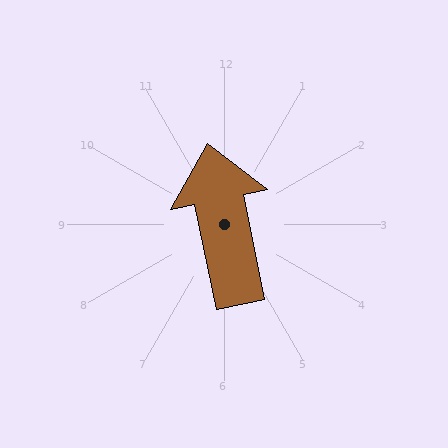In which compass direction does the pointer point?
North.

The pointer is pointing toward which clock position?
Roughly 12 o'clock.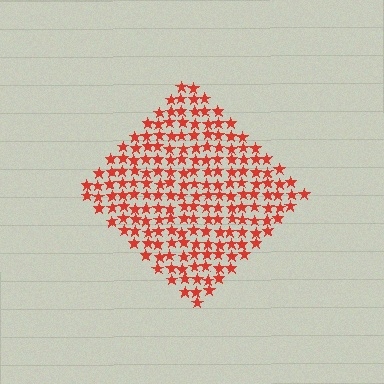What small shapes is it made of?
It is made of small stars.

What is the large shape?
The large shape is a diamond.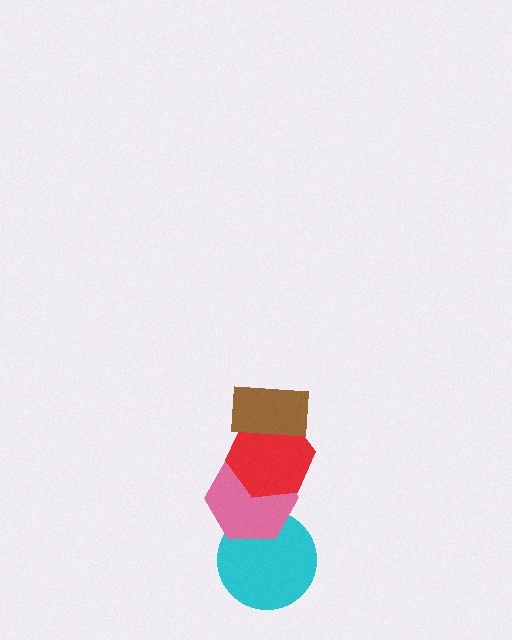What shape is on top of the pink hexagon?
The red hexagon is on top of the pink hexagon.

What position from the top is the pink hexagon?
The pink hexagon is 3rd from the top.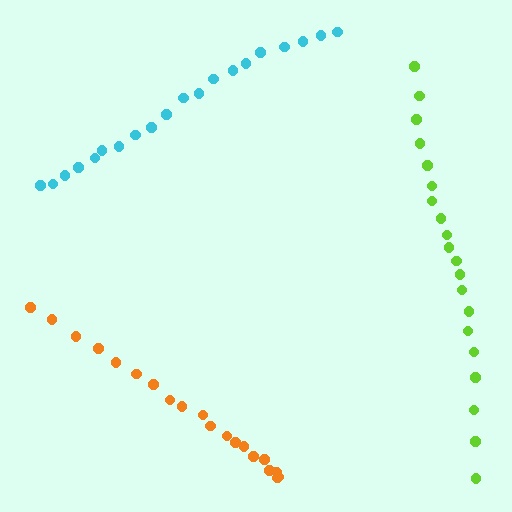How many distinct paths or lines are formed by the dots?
There are 3 distinct paths.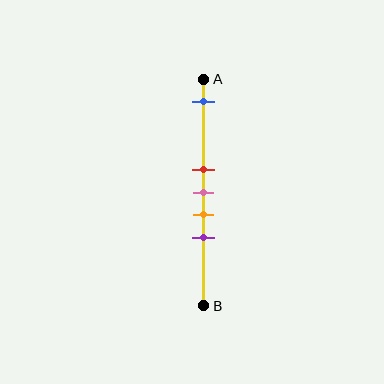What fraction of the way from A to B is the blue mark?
The blue mark is approximately 10% (0.1) of the way from A to B.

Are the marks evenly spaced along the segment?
No, the marks are not evenly spaced.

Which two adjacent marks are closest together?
The red and pink marks are the closest adjacent pair.